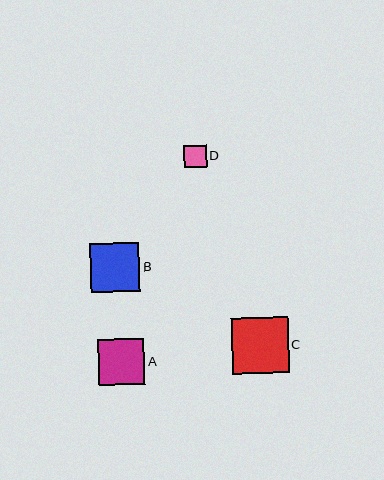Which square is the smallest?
Square D is the smallest with a size of approximately 23 pixels.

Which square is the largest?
Square C is the largest with a size of approximately 56 pixels.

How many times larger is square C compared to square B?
Square C is approximately 1.2 times the size of square B.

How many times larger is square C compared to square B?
Square C is approximately 1.2 times the size of square B.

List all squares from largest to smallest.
From largest to smallest: C, B, A, D.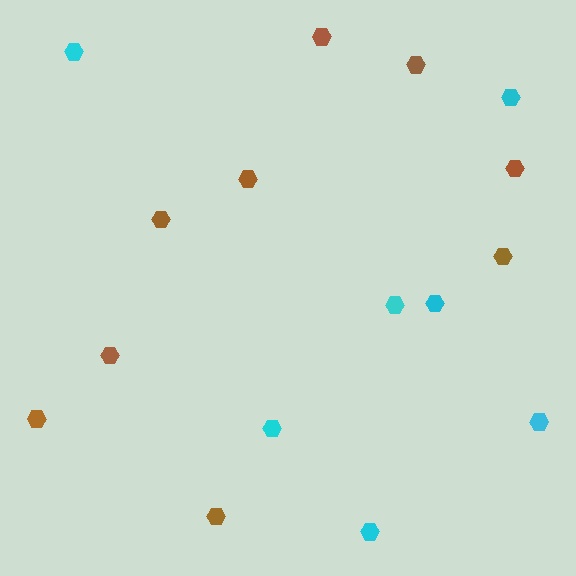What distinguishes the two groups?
There are 2 groups: one group of brown hexagons (9) and one group of cyan hexagons (7).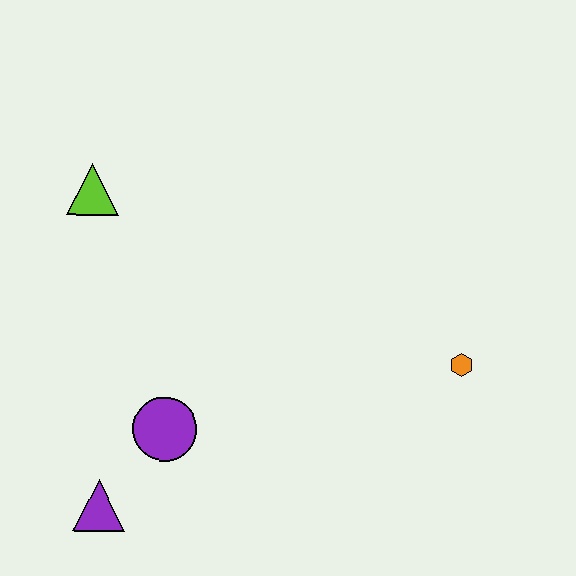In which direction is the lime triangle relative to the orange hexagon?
The lime triangle is to the left of the orange hexagon.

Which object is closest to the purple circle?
The purple triangle is closest to the purple circle.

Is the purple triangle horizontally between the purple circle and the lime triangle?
Yes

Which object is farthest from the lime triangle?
The orange hexagon is farthest from the lime triangle.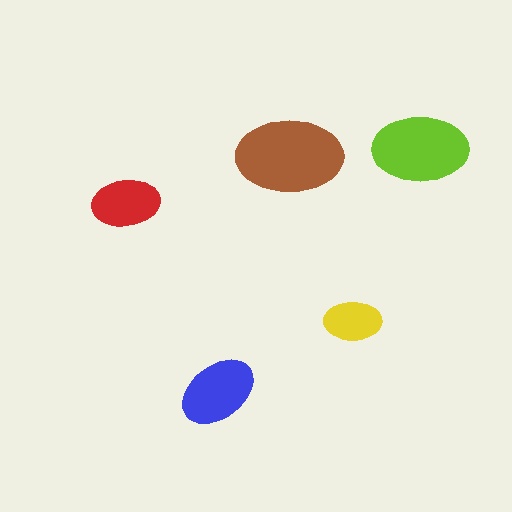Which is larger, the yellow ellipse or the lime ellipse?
The lime one.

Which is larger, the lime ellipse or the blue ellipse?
The lime one.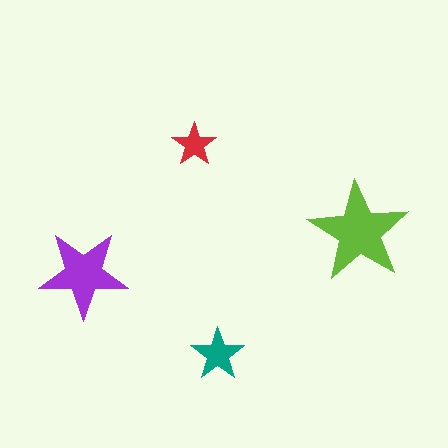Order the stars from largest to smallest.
the lime one, the purple one, the teal one, the red one.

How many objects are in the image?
There are 4 objects in the image.